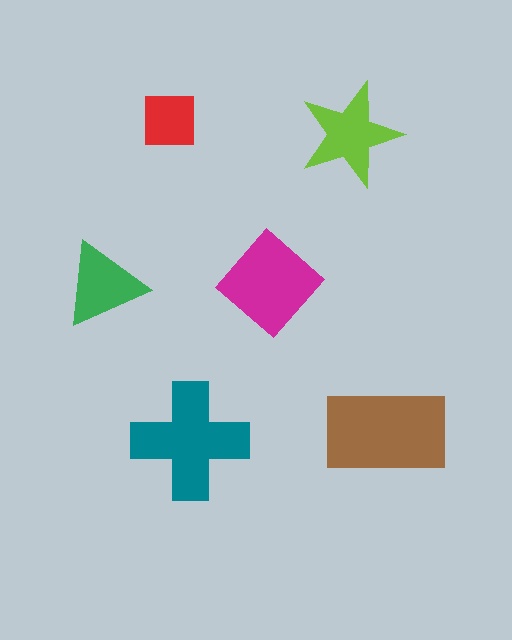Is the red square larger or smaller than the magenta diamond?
Smaller.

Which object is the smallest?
The red square.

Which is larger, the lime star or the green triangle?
The lime star.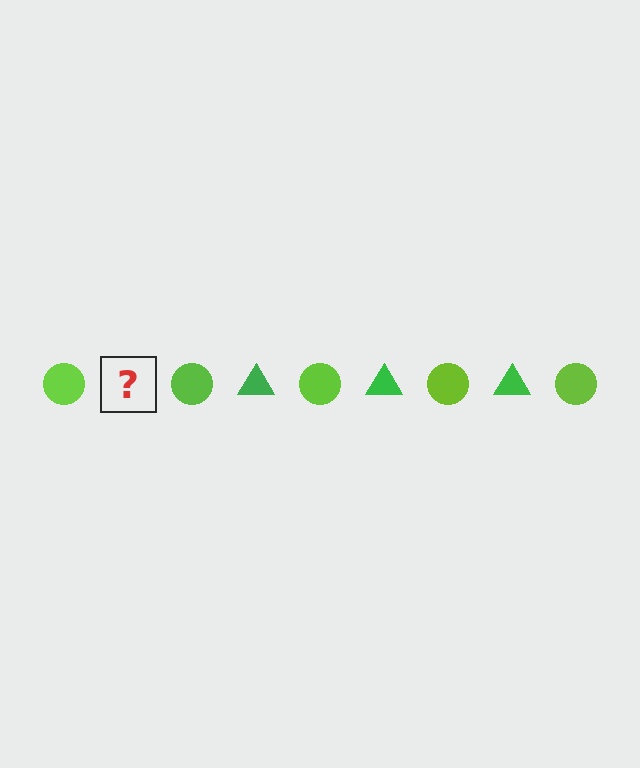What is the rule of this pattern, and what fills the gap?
The rule is that the pattern alternates between lime circle and green triangle. The gap should be filled with a green triangle.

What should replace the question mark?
The question mark should be replaced with a green triangle.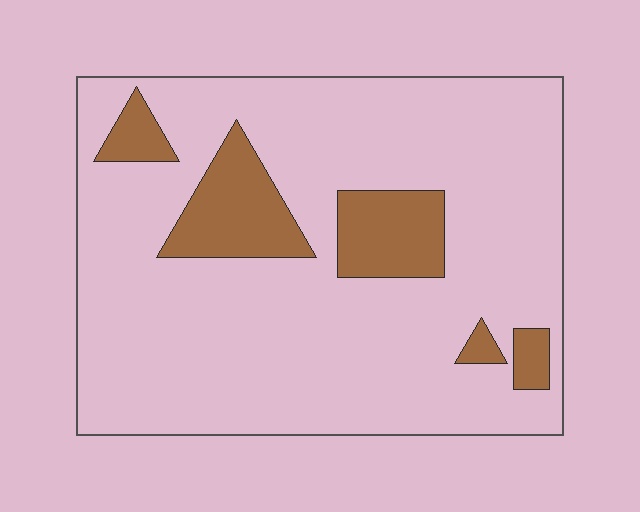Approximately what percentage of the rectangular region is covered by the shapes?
Approximately 15%.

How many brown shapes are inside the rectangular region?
5.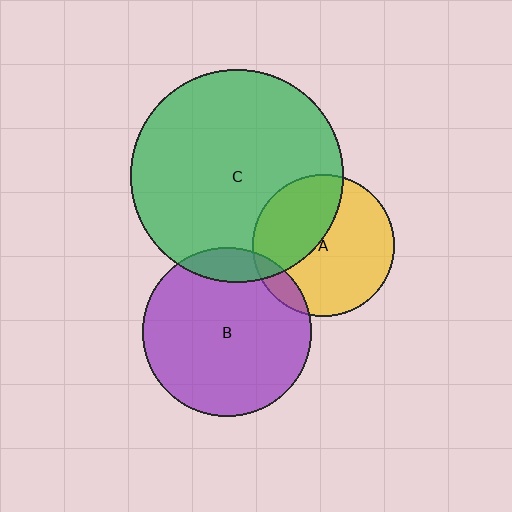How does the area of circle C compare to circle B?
Approximately 1.6 times.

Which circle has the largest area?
Circle C (green).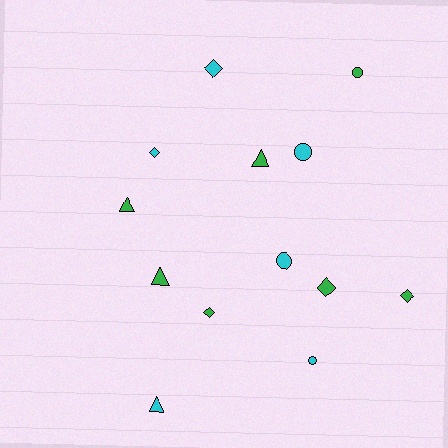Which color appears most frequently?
Green, with 7 objects.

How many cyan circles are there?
There are 3 cyan circles.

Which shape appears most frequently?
Diamond, with 5 objects.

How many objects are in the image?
There are 13 objects.